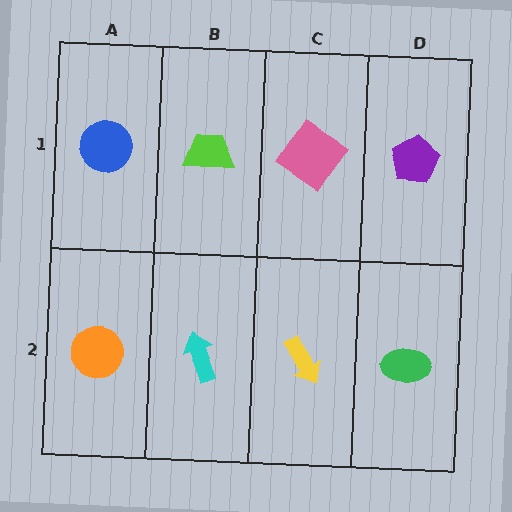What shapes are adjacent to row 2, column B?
A lime trapezoid (row 1, column B), an orange circle (row 2, column A), a yellow arrow (row 2, column C).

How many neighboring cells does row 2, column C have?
3.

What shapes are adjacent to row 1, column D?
A green ellipse (row 2, column D), a pink diamond (row 1, column C).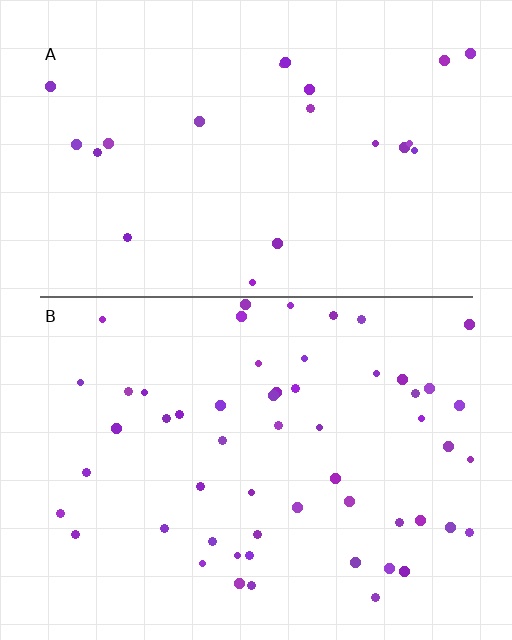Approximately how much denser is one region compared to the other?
Approximately 2.5× — region B over region A.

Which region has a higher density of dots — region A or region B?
B (the bottom).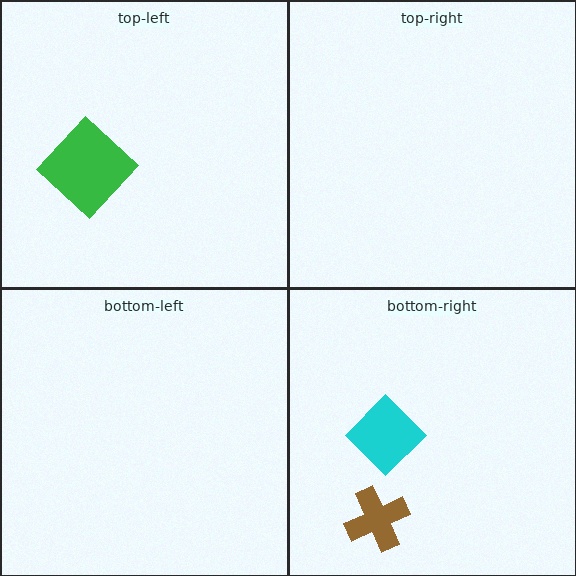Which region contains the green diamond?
The top-left region.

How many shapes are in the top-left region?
1.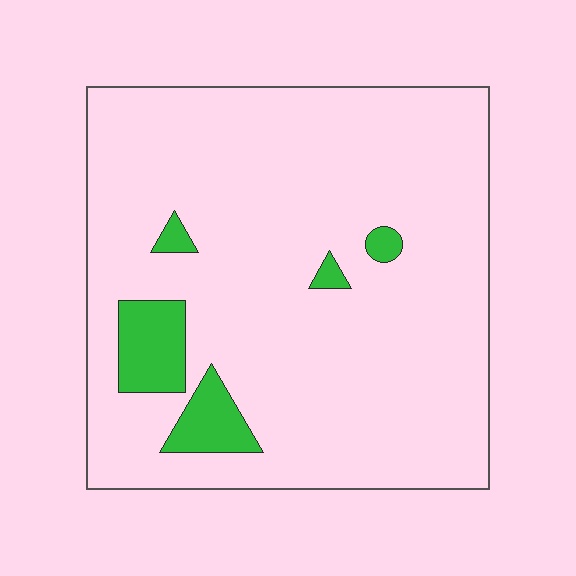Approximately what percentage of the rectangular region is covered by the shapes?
Approximately 10%.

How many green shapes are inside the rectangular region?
5.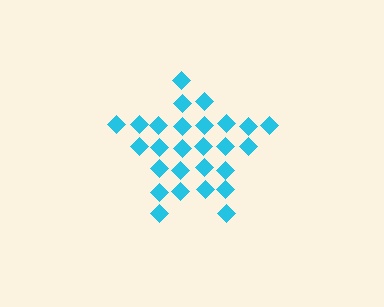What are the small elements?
The small elements are diamonds.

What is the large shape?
The large shape is a star.